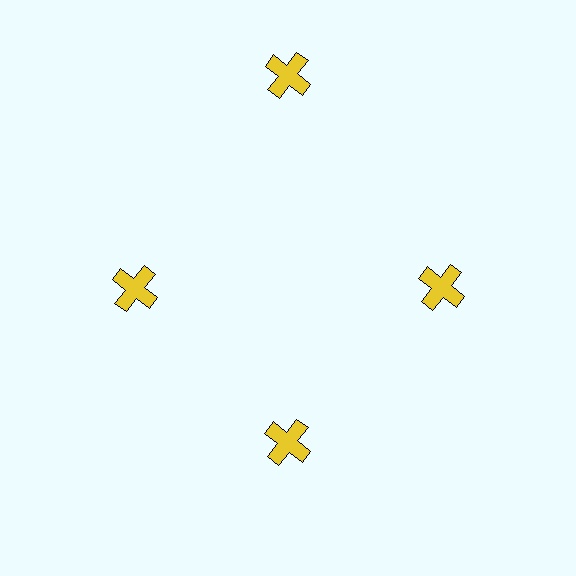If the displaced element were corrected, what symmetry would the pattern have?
It would have 4-fold rotational symmetry — the pattern would map onto itself every 90 degrees.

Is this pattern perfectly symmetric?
No. The 4 yellow crosses are arranged in a ring, but one element near the 12 o'clock position is pushed outward from the center, breaking the 4-fold rotational symmetry.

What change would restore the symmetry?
The symmetry would be restored by moving it inward, back onto the ring so that all 4 crosses sit at equal angles and equal distance from the center.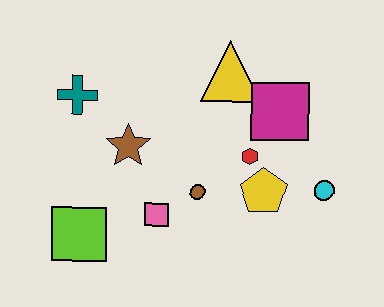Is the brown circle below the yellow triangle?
Yes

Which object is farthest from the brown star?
The cyan circle is farthest from the brown star.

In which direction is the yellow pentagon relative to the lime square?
The yellow pentagon is to the right of the lime square.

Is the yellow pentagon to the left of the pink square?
No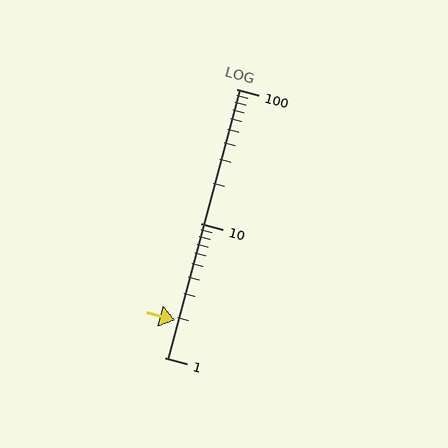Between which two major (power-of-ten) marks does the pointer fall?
The pointer is between 1 and 10.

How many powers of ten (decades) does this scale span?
The scale spans 2 decades, from 1 to 100.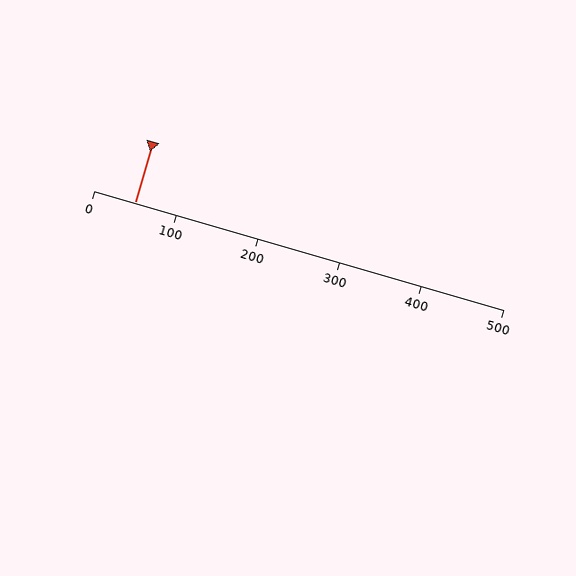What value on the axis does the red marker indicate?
The marker indicates approximately 50.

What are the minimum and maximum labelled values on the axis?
The axis runs from 0 to 500.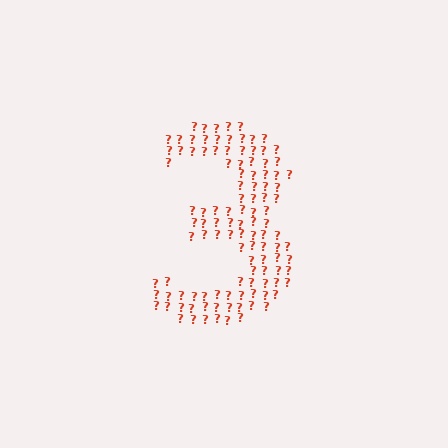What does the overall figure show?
The overall figure shows the digit 3.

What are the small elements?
The small elements are question marks.